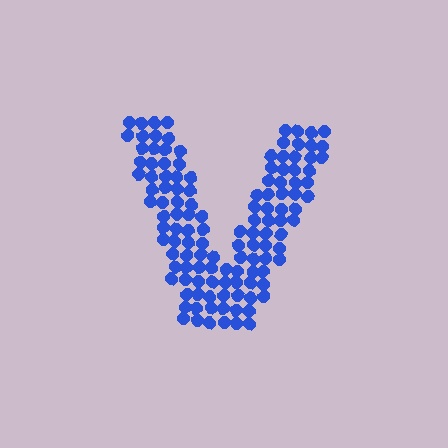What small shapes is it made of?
It is made of small circles.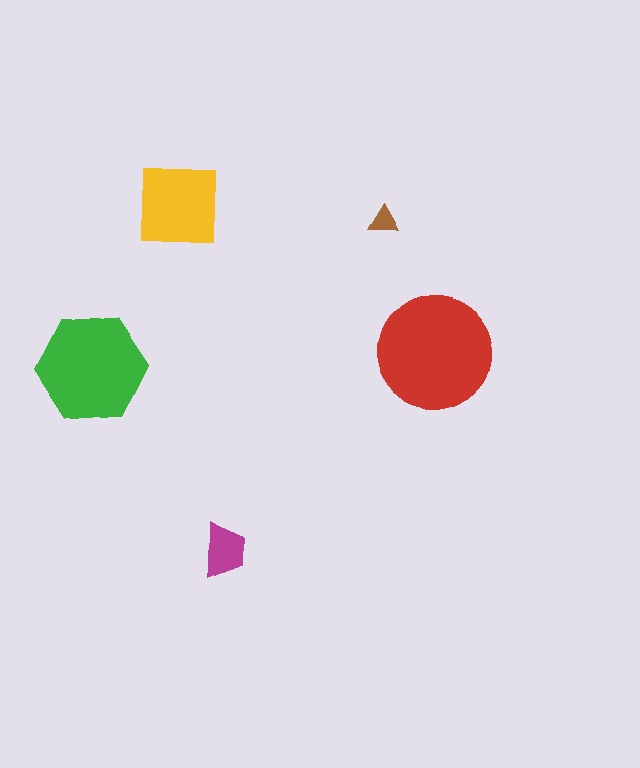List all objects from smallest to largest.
The brown triangle, the magenta trapezoid, the yellow square, the green hexagon, the red circle.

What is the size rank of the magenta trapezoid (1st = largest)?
4th.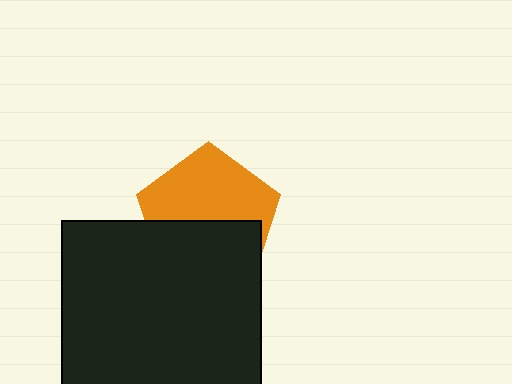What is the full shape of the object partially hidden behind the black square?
The partially hidden object is an orange pentagon.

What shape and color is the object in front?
The object in front is a black square.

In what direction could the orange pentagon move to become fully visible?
The orange pentagon could move up. That would shift it out from behind the black square entirely.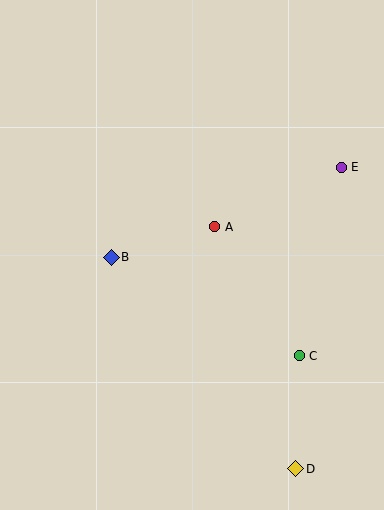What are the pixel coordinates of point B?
Point B is at (111, 257).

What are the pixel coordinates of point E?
Point E is at (341, 167).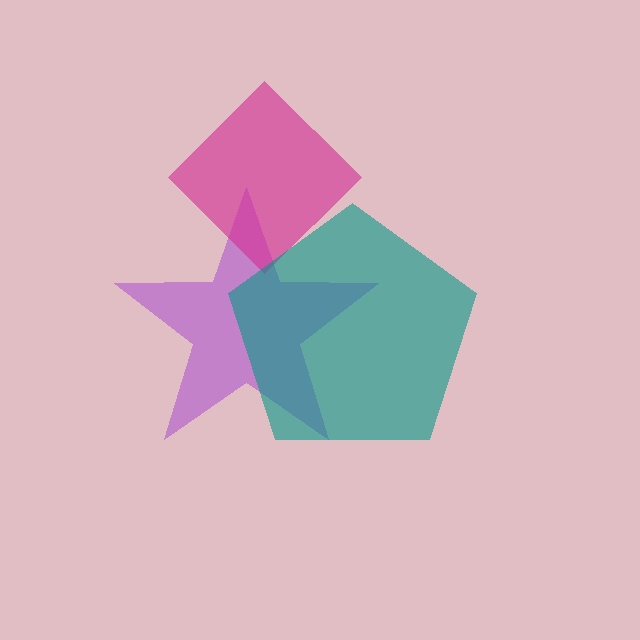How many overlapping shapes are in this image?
There are 3 overlapping shapes in the image.